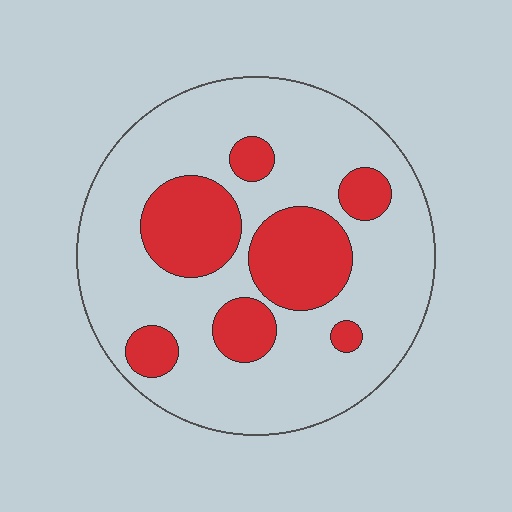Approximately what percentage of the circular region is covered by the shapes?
Approximately 25%.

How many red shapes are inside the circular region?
7.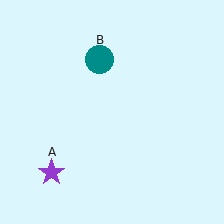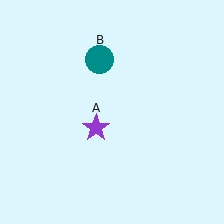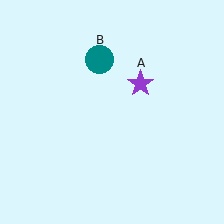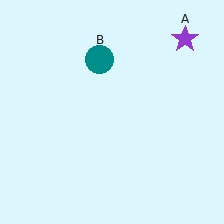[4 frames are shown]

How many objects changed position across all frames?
1 object changed position: purple star (object A).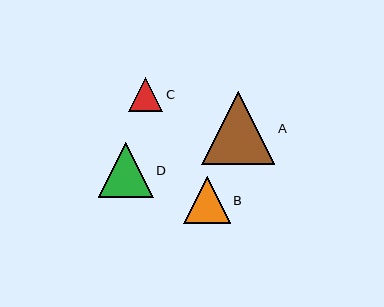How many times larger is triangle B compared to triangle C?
Triangle B is approximately 1.4 times the size of triangle C.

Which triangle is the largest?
Triangle A is the largest with a size of approximately 73 pixels.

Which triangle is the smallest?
Triangle C is the smallest with a size of approximately 34 pixels.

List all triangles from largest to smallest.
From largest to smallest: A, D, B, C.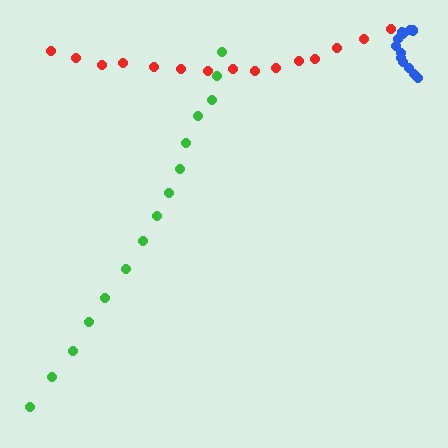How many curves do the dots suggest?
There are 3 distinct paths.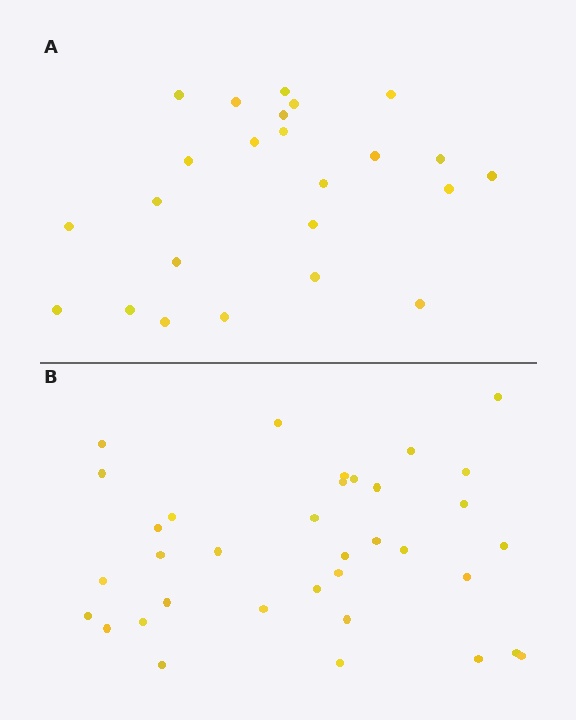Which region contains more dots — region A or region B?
Region B (the bottom region) has more dots.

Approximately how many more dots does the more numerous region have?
Region B has roughly 12 or so more dots than region A.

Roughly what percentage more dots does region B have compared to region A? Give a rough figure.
About 45% more.